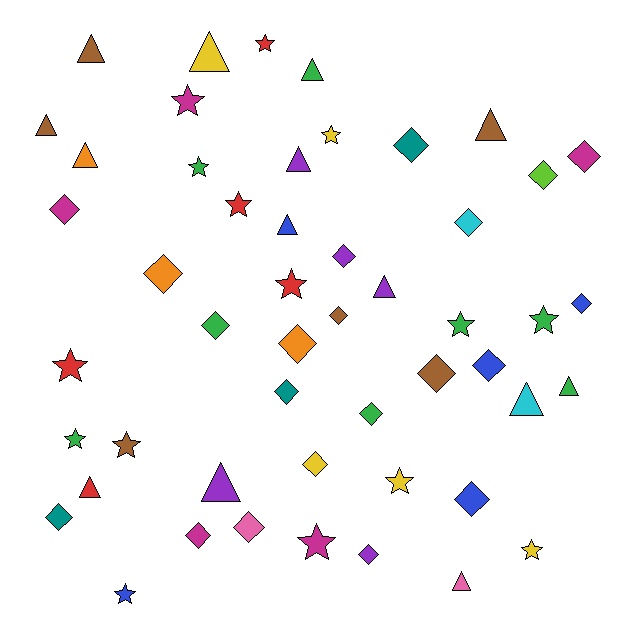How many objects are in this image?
There are 50 objects.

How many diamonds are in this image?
There are 21 diamonds.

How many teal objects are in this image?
There are 3 teal objects.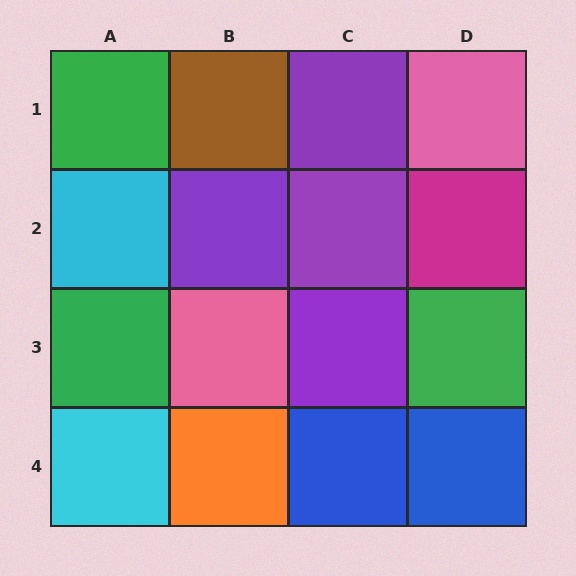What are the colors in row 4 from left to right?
Cyan, orange, blue, blue.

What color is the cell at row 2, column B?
Purple.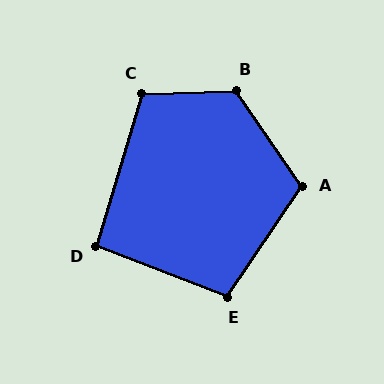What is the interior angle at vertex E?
Approximately 103 degrees (obtuse).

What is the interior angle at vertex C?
Approximately 109 degrees (obtuse).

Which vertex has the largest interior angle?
B, at approximately 123 degrees.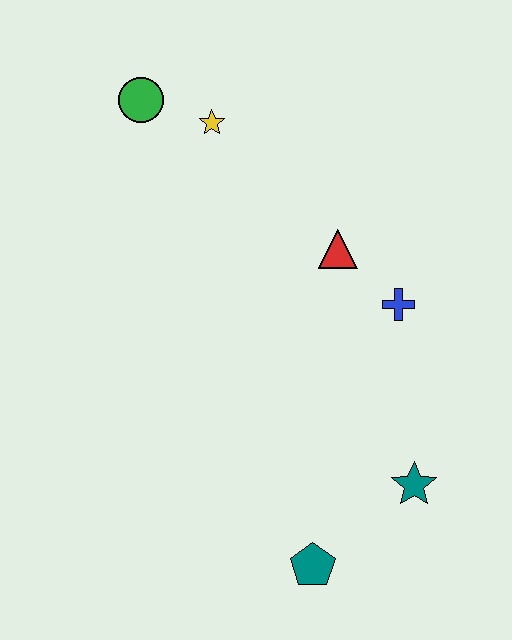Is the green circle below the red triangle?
No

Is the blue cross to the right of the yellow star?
Yes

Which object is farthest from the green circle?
The teal pentagon is farthest from the green circle.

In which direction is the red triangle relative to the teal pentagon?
The red triangle is above the teal pentagon.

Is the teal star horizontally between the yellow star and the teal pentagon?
No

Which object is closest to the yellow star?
The green circle is closest to the yellow star.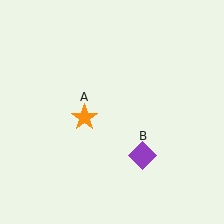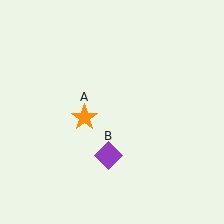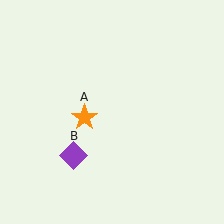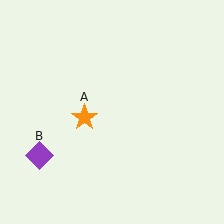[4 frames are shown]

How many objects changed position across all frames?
1 object changed position: purple diamond (object B).